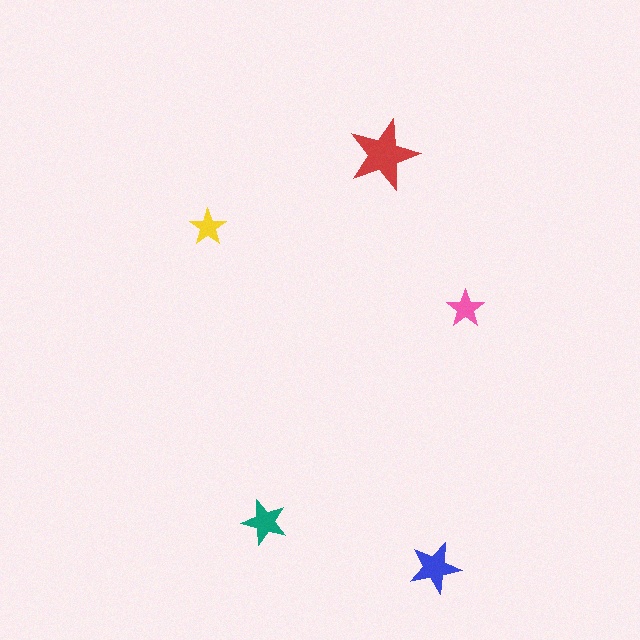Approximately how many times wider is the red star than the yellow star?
About 2 times wider.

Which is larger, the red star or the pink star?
The red one.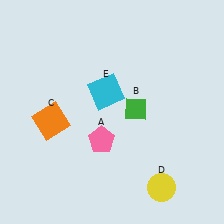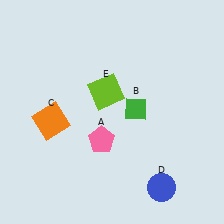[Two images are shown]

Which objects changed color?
D changed from yellow to blue. E changed from cyan to lime.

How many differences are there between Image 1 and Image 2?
There are 2 differences between the two images.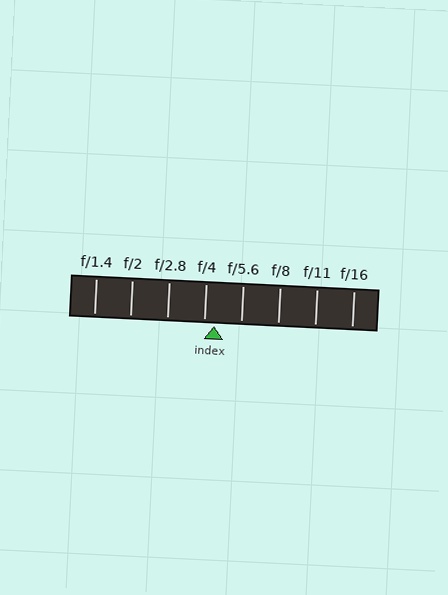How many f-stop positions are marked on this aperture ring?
There are 8 f-stop positions marked.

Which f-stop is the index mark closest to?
The index mark is closest to f/4.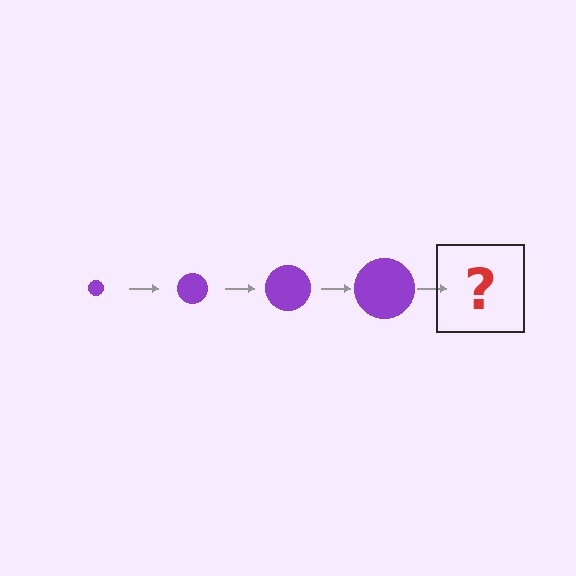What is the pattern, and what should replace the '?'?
The pattern is that the circle gets progressively larger each step. The '?' should be a purple circle, larger than the previous one.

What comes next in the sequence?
The next element should be a purple circle, larger than the previous one.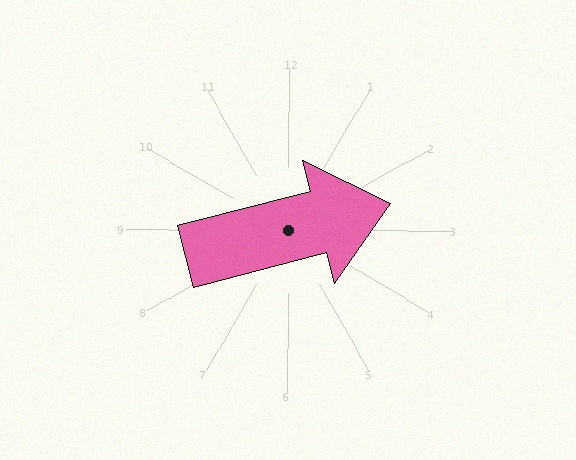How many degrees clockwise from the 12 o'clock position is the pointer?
Approximately 75 degrees.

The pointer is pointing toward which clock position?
Roughly 3 o'clock.